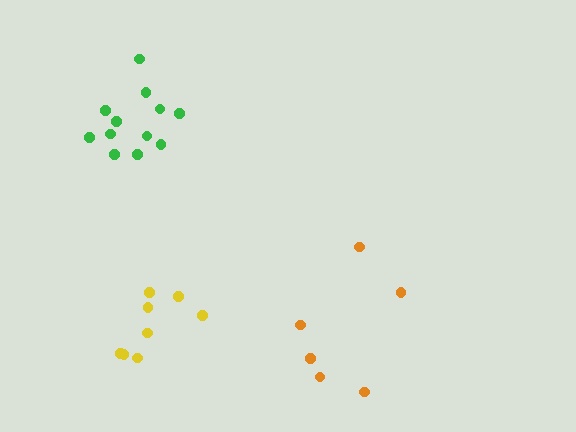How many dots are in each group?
Group 1: 12 dots, Group 2: 6 dots, Group 3: 8 dots (26 total).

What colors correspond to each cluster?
The clusters are colored: green, orange, yellow.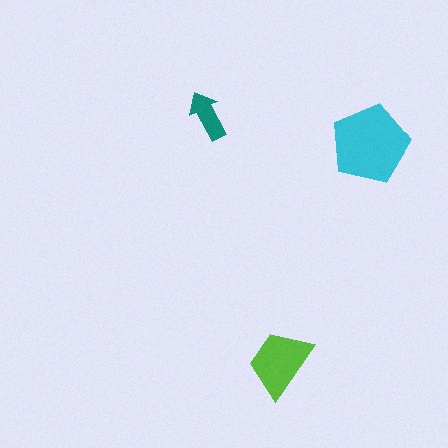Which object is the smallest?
The teal arrow.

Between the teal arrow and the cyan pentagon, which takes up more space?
The cyan pentagon.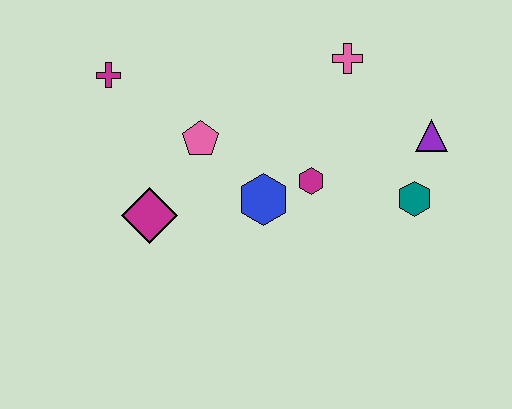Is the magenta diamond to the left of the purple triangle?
Yes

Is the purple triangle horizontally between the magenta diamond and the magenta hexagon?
No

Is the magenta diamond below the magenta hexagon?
Yes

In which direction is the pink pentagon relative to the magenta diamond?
The pink pentagon is above the magenta diamond.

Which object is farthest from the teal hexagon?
The magenta cross is farthest from the teal hexagon.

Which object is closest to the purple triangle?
The teal hexagon is closest to the purple triangle.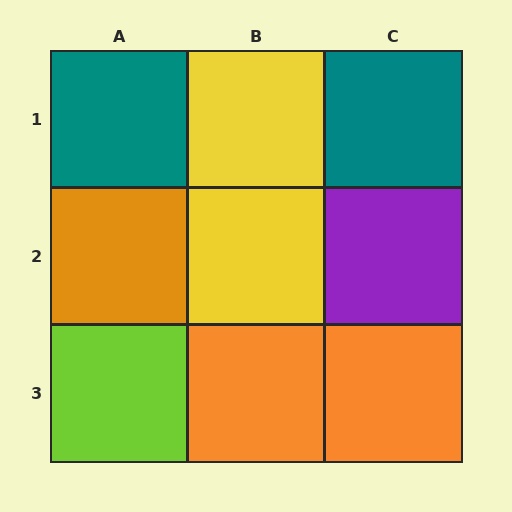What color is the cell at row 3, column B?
Orange.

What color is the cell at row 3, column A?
Lime.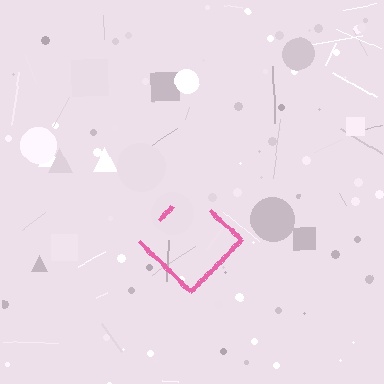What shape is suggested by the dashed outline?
The dashed outline suggests a diamond.